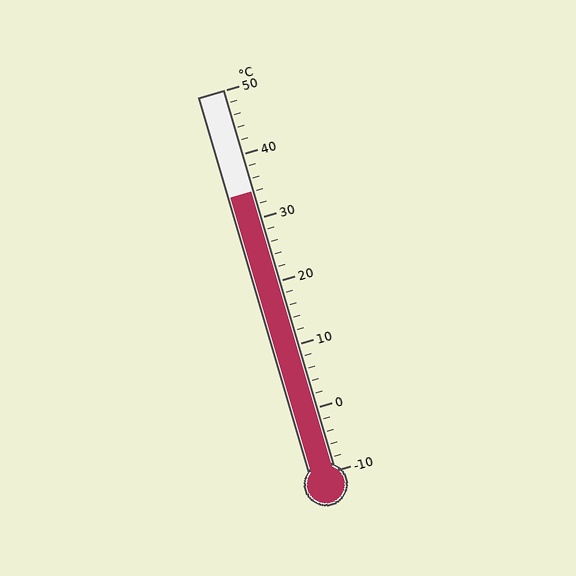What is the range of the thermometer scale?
The thermometer scale ranges from -10°C to 50°C.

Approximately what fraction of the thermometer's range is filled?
The thermometer is filled to approximately 75% of its range.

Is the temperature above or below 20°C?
The temperature is above 20°C.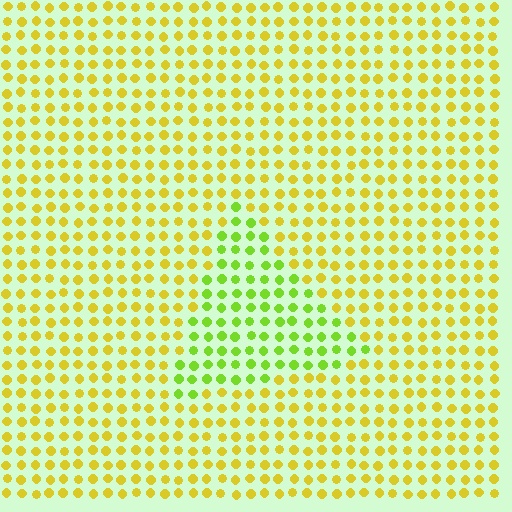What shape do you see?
I see a triangle.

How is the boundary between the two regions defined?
The boundary is defined purely by a slight shift in hue (about 39 degrees). Spacing, size, and orientation are identical on both sides.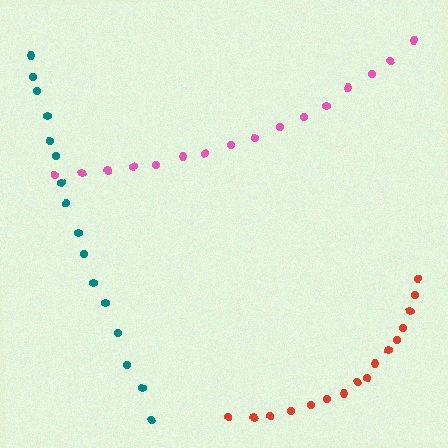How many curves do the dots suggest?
There are 3 distinct paths.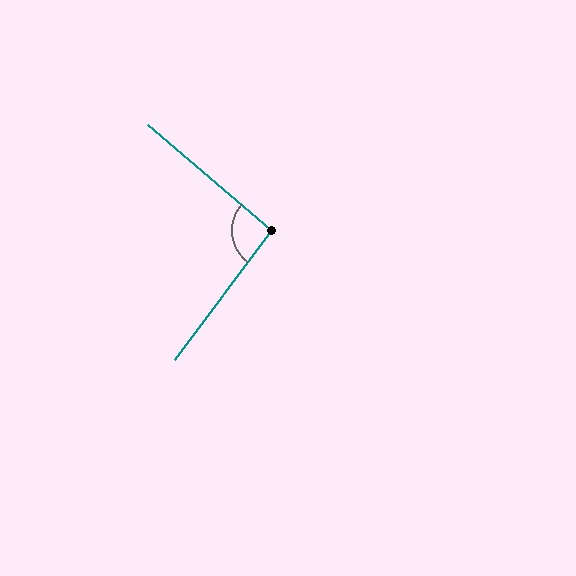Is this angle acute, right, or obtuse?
It is approximately a right angle.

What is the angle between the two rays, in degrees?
Approximately 94 degrees.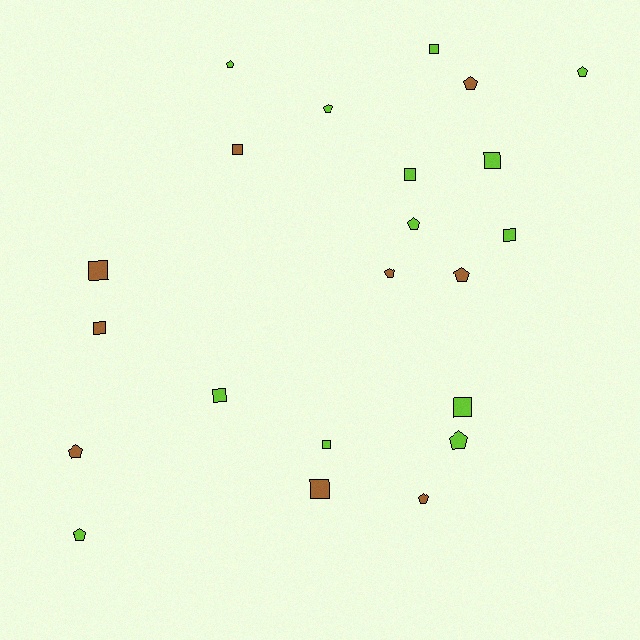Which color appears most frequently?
Lime, with 13 objects.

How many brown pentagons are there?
There are 5 brown pentagons.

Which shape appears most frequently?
Square, with 11 objects.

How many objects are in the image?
There are 22 objects.